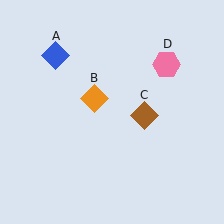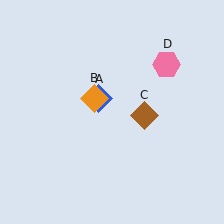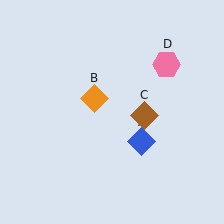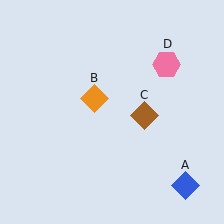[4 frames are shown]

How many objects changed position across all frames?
1 object changed position: blue diamond (object A).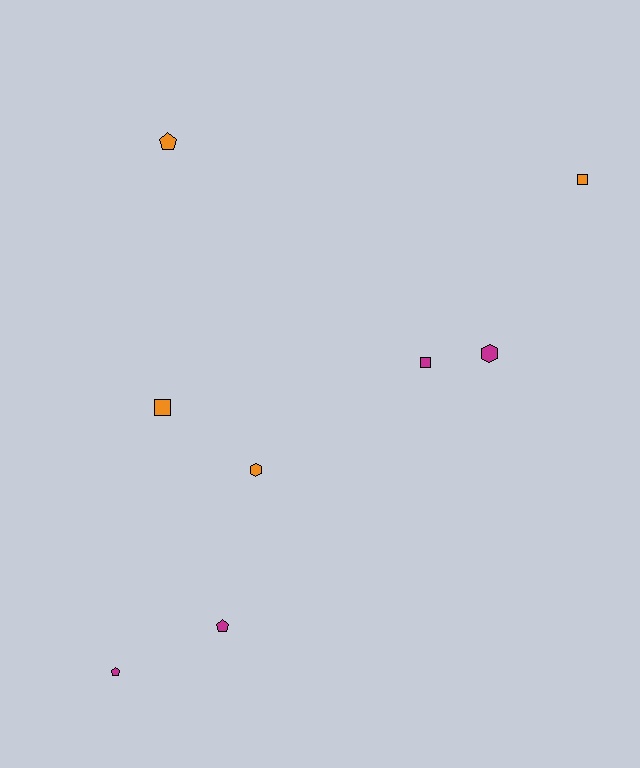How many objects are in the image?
There are 8 objects.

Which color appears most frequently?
Orange, with 4 objects.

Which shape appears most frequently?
Pentagon, with 3 objects.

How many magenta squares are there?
There is 1 magenta square.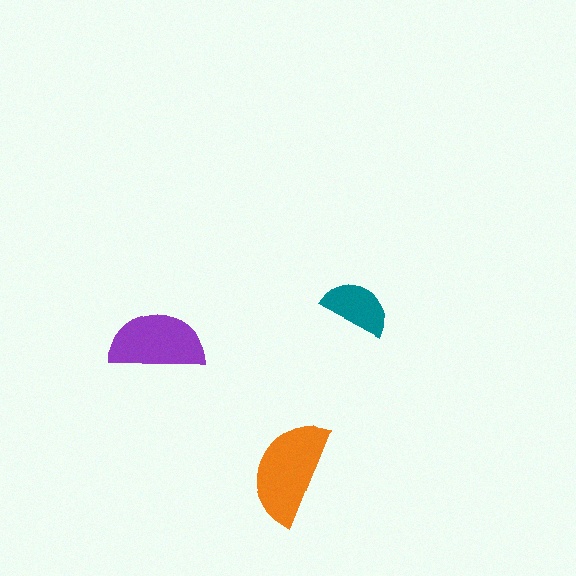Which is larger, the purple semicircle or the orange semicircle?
The orange one.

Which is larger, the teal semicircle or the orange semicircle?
The orange one.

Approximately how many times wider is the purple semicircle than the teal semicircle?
About 1.5 times wider.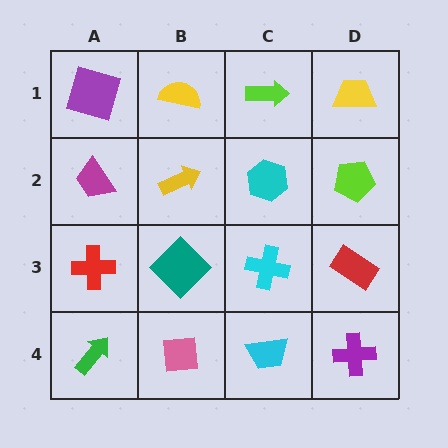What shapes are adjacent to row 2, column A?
A purple square (row 1, column A), a red cross (row 3, column A), a yellow arrow (row 2, column B).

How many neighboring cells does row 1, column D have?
2.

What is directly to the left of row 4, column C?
A pink square.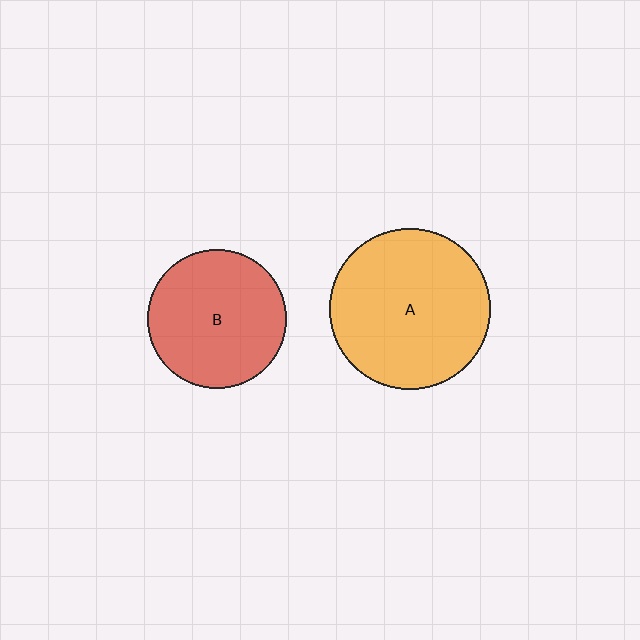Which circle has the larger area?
Circle A (orange).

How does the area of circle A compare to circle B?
Approximately 1.3 times.